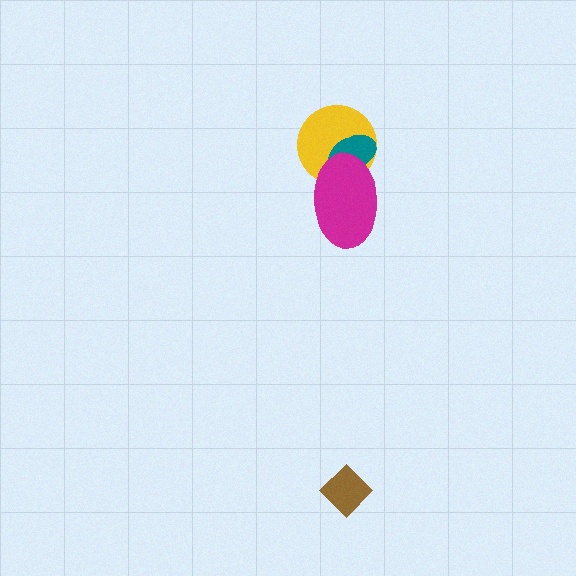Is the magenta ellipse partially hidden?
No, no other shape covers it.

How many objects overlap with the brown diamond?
0 objects overlap with the brown diamond.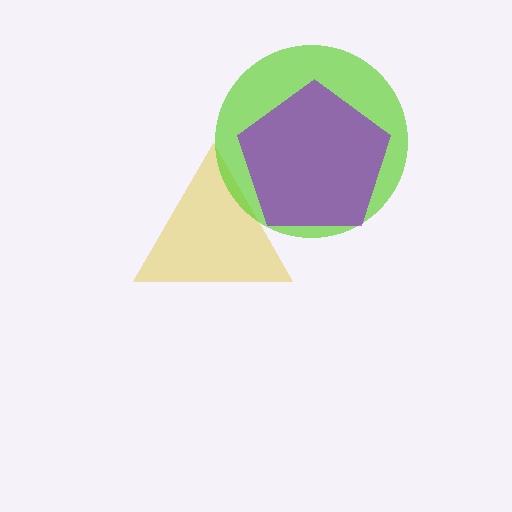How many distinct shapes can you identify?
There are 3 distinct shapes: a yellow triangle, a lime circle, a purple pentagon.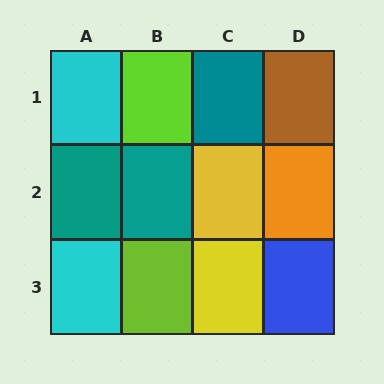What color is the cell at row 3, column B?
Lime.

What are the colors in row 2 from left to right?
Teal, teal, yellow, orange.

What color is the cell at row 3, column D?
Blue.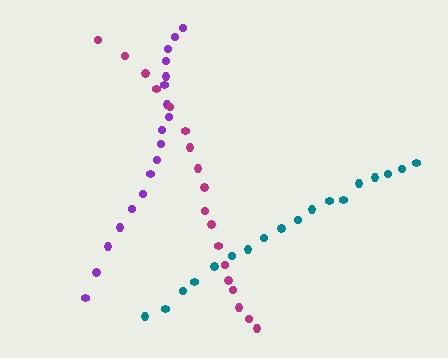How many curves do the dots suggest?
There are 3 distinct paths.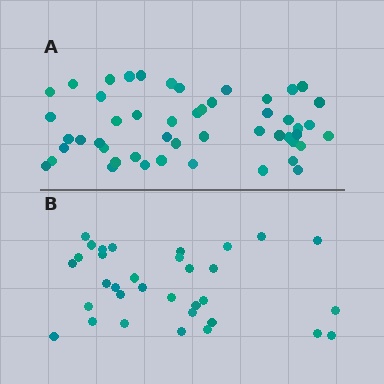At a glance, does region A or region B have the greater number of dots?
Region A (the top region) has more dots.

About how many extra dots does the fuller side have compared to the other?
Region A has approximately 15 more dots than region B.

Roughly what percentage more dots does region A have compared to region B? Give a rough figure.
About 50% more.